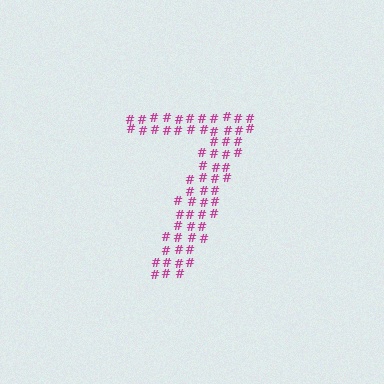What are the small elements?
The small elements are hash symbols.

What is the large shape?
The large shape is the digit 7.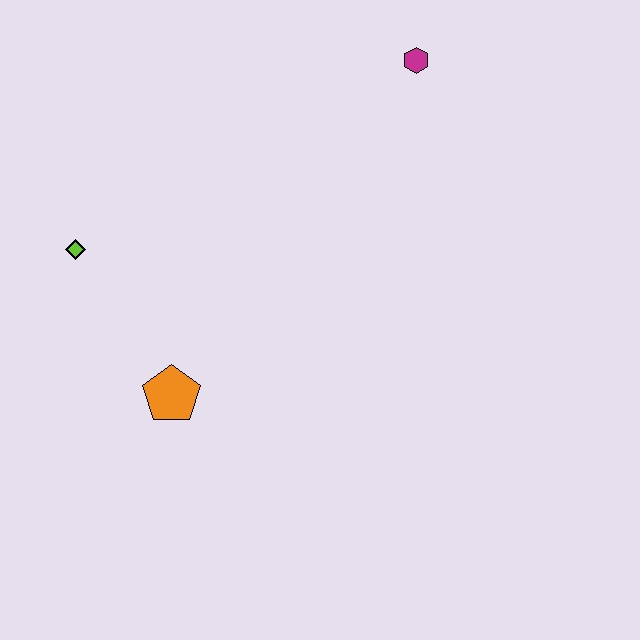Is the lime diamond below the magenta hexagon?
Yes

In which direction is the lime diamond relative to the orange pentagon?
The lime diamond is above the orange pentagon.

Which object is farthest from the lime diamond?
The magenta hexagon is farthest from the lime diamond.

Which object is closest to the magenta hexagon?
The lime diamond is closest to the magenta hexagon.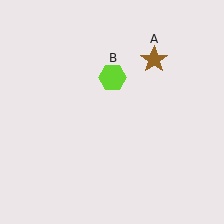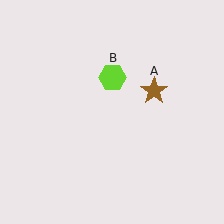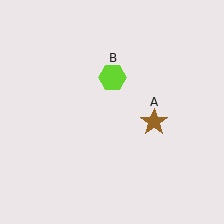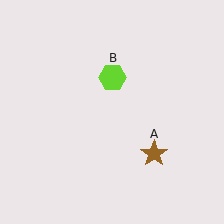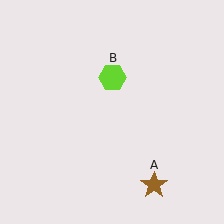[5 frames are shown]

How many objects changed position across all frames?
1 object changed position: brown star (object A).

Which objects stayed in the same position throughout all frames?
Lime hexagon (object B) remained stationary.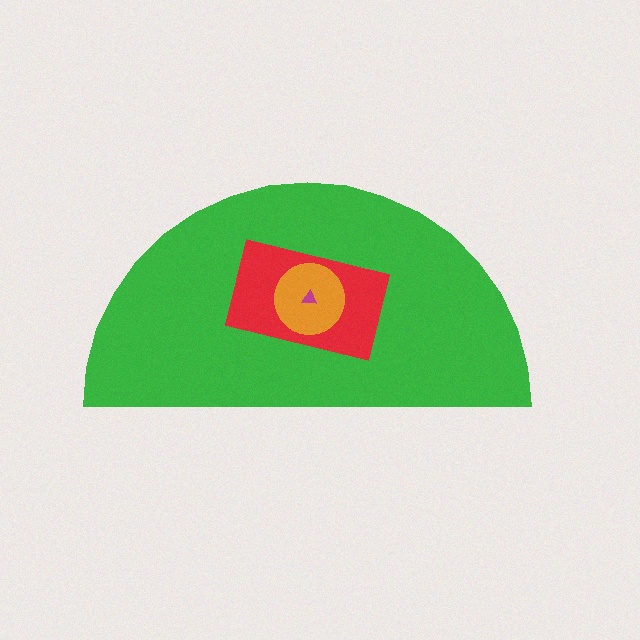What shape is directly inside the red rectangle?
The orange circle.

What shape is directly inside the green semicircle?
The red rectangle.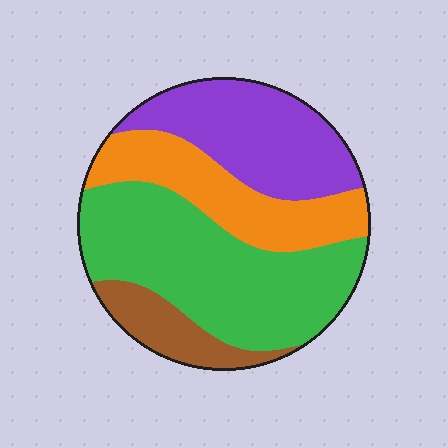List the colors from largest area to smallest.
From largest to smallest: green, purple, orange, brown.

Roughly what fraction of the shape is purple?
Purple takes up between a quarter and a half of the shape.